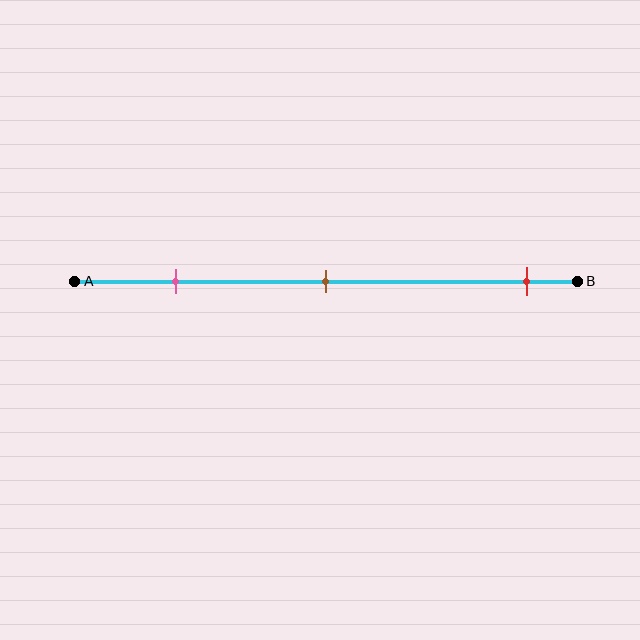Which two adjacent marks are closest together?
The pink and brown marks are the closest adjacent pair.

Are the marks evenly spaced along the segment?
No, the marks are not evenly spaced.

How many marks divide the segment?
There are 3 marks dividing the segment.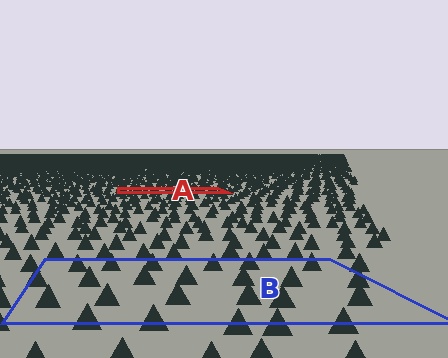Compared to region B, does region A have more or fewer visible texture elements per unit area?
Region A has more texture elements per unit area — they are packed more densely because it is farther away.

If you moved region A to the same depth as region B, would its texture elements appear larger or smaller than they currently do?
They would appear larger. At a closer depth, the same texture elements are projected at a bigger on-screen size.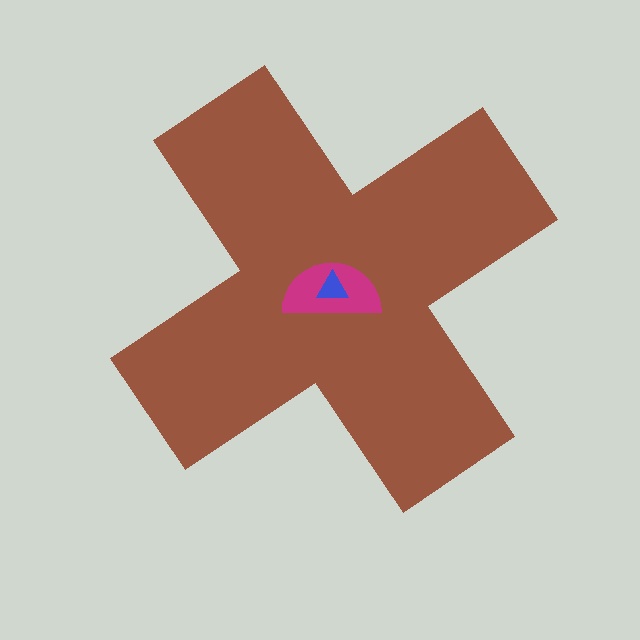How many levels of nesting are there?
3.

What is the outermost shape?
The brown cross.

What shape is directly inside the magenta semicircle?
The blue triangle.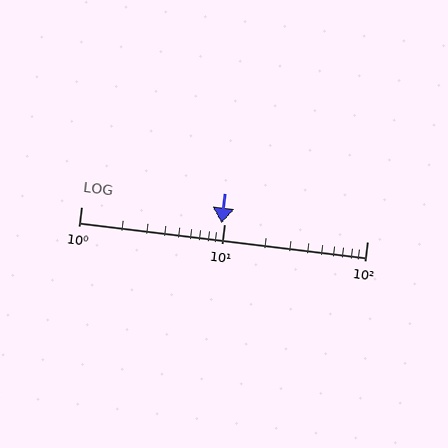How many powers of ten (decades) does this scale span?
The scale spans 2 decades, from 1 to 100.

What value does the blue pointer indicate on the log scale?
The pointer indicates approximately 9.6.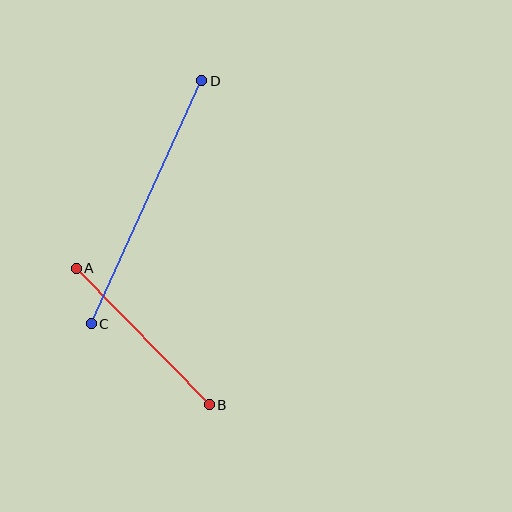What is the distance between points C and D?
The distance is approximately 267 pixels.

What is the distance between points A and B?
The distance is approximately 191 pixels.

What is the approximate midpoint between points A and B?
The midpoint is at approximately (143, 336) pixels.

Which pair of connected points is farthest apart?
Points C and D are farthest apart.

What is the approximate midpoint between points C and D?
The midpoint is at approximately (146, 202) pixels.